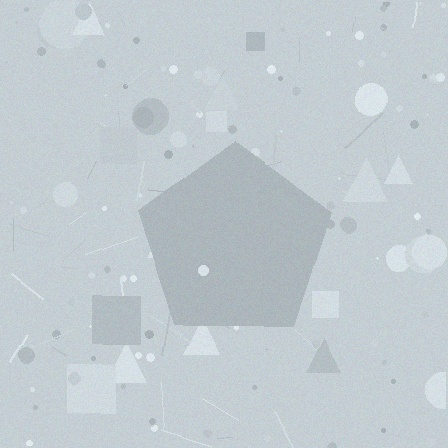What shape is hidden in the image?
A pentagon is hidden in the image.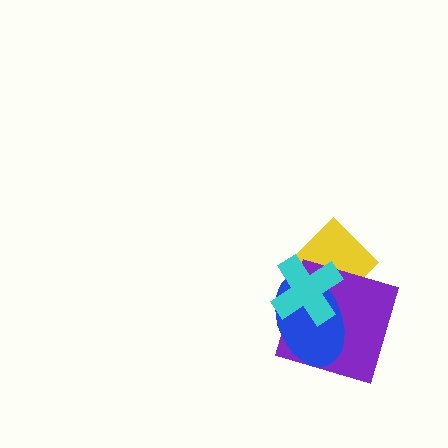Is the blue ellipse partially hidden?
Yes, it is partially covered by another shape.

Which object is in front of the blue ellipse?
The cyan cross is in front of the blue ellipse.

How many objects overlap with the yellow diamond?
3 objects overlap with the yellow diamond.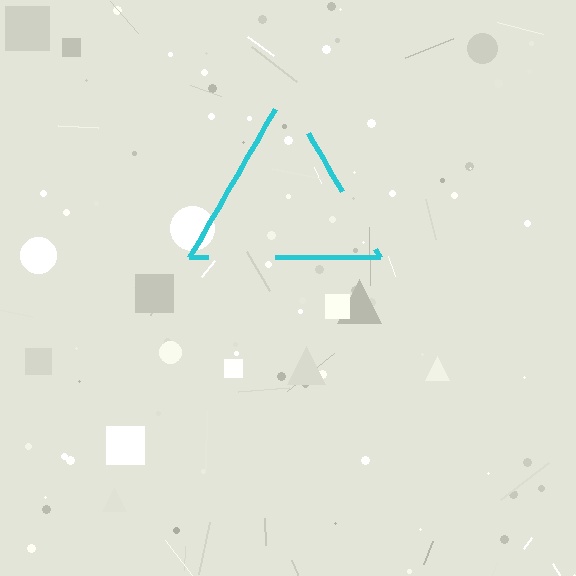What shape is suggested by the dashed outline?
The dashed outline suggests a triangle.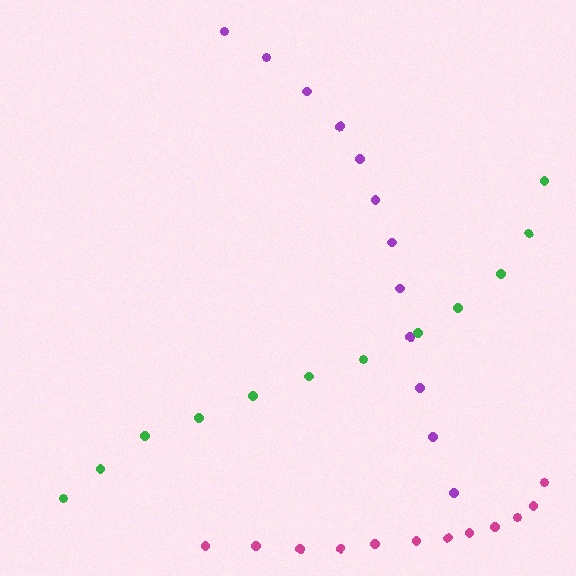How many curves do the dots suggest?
There are 3 distinct paths.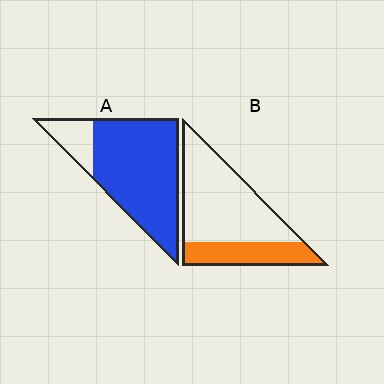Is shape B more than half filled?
No.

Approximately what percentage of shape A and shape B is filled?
A is approximately 85% and B is approximately 30%.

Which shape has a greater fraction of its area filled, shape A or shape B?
Shape A.